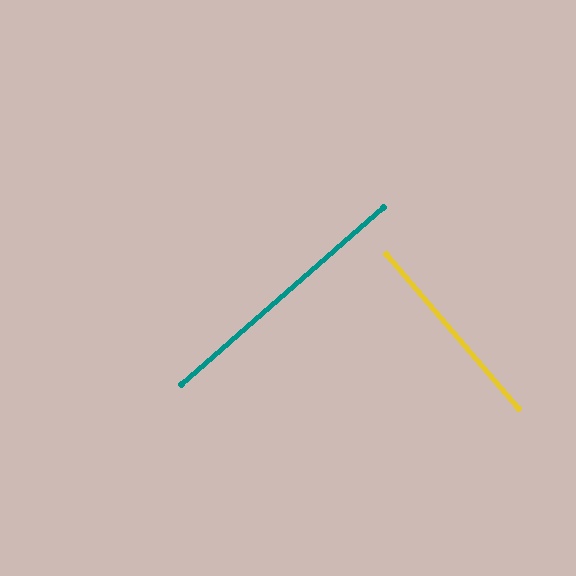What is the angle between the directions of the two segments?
Approximately 89 degrees.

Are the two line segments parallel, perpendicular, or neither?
Perpendicular — they meet at approximately 89°.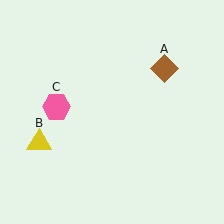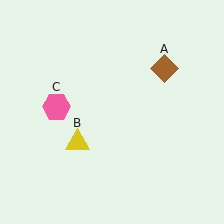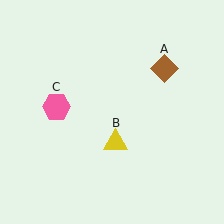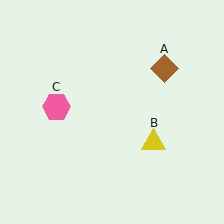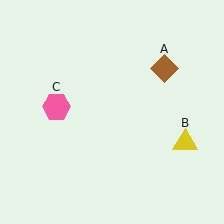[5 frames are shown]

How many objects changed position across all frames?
1 object changed position: yellow triangle (object B).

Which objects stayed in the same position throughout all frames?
Brown diamond (object A) and pink hexagon (object C) remained stationary.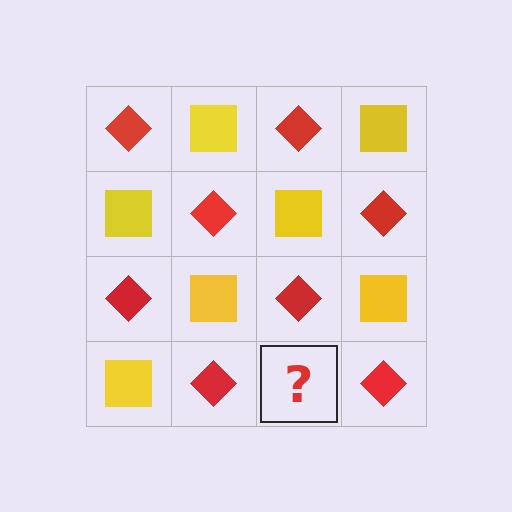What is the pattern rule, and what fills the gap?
The rule is that it alternates red diamond and yellow square in a checkerboard pattern. The gap should be filled with a yellow square.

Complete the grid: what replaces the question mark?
The question mark should be replaced with a yellow square.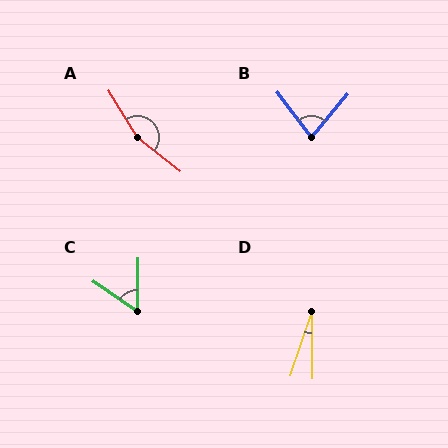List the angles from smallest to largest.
D (19°), C (56°), B (77°), A (160°).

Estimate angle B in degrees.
Approximately 77 degrees.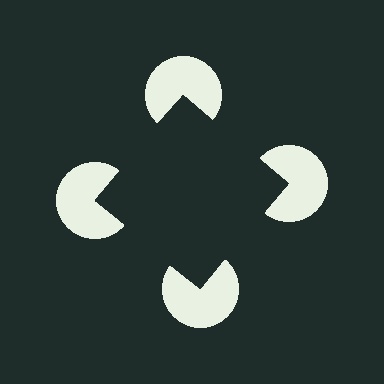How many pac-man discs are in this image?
There are 4 — one at each vertex of the illusory square.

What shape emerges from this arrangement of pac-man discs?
An illusory square — its edges are inferred from the aligned wedge cuts in the pac-man discs, not physically drawn.